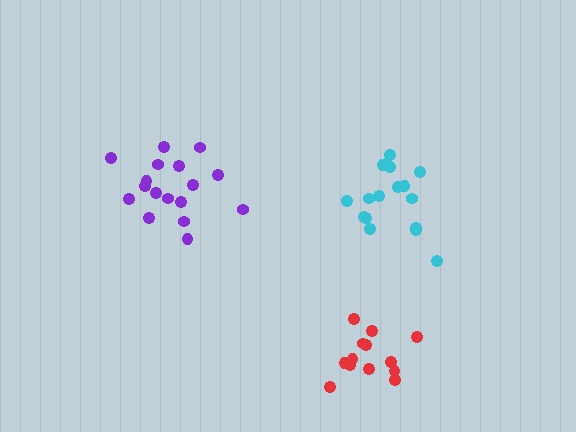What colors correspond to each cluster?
The clusters are colored: red, purple, cyan.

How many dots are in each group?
Group 1: 13 dots, Group 2: 17 dots, Group 3: 17 dots (47 total).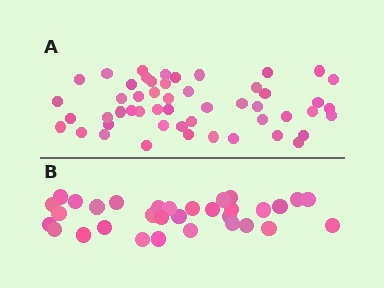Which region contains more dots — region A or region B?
Region A (the top region) has more dots.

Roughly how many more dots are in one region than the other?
Region A has approximately 20 more dots than region B.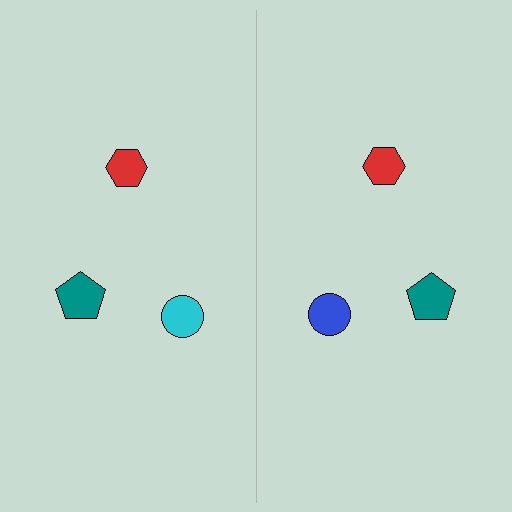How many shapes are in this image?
There are 6 shapes in this image.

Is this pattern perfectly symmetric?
No, the pattern is not perfectly symmetric. The blue circle on the right side breaks the symmetry — its mirror counterpart is cyan.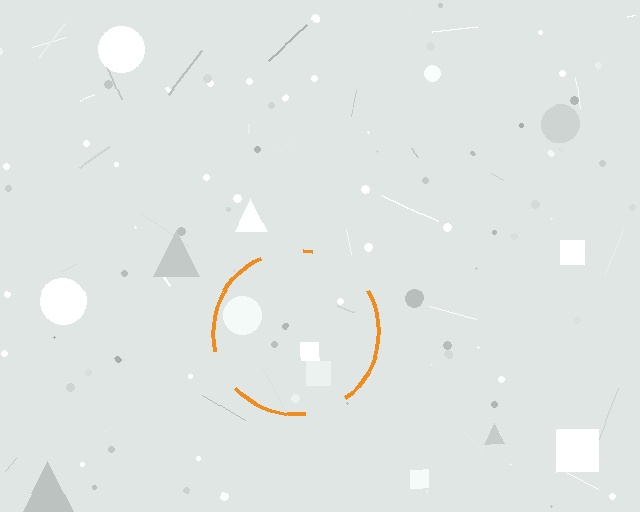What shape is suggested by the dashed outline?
The dashed outline suggests a circle.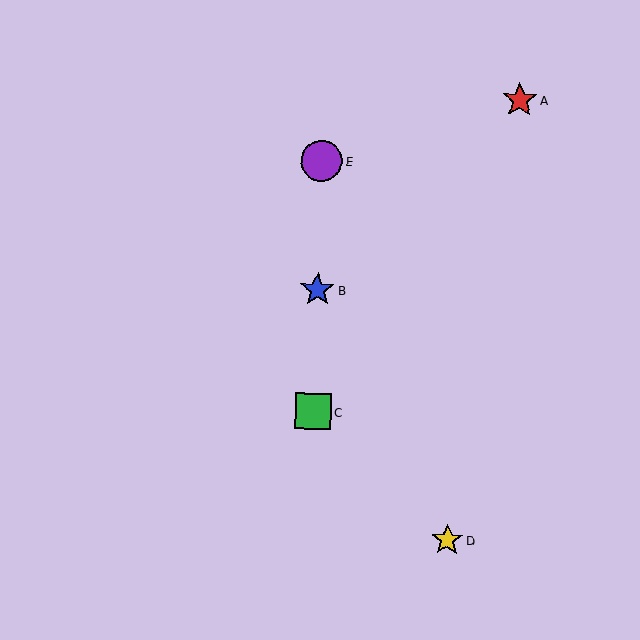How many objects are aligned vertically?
3 objects (B, C, E) are aligned vertically.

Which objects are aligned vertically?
Objects B, C, E are aligned vertically.